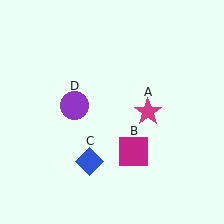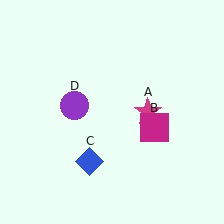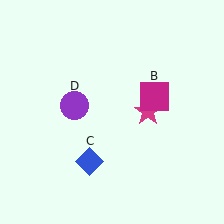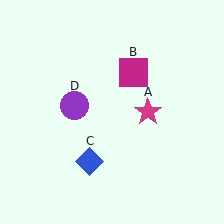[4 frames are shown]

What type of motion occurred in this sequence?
The magenta square (object B) rotated counterclockwise around the center of the scene.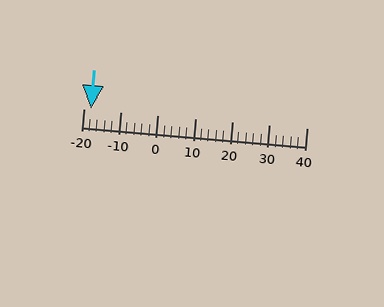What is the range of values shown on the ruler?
The ruler shows values from -20 to 40.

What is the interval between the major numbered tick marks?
The major tick marks are spaced 10 units apart.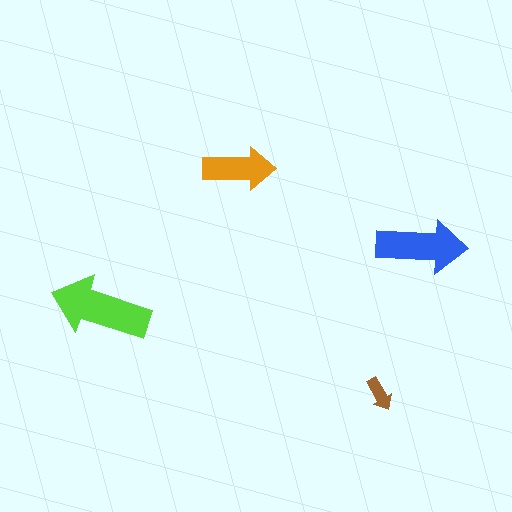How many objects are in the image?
There are 4 objects in the image.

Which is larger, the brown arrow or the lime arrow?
The lime one.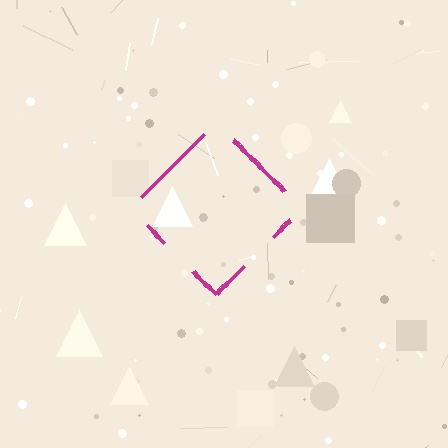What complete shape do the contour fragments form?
The contour fragments form a diamond.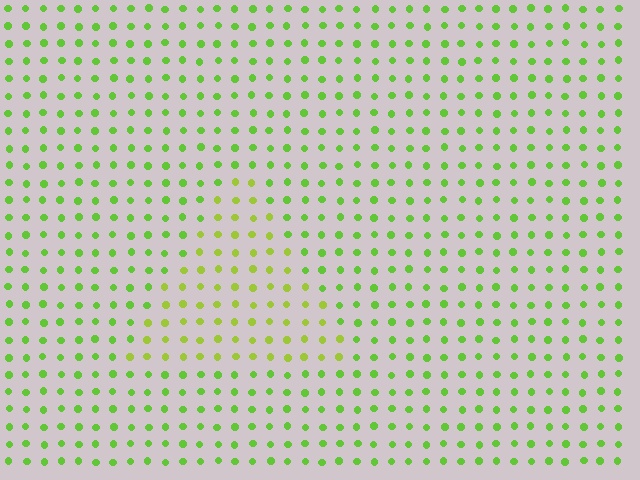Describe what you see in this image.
The image is filled with small lime elements in a uniform arrangement. A triangle-shaped region is visible where the elements are tinted to a slightly different hue, forming a subtle color boundary.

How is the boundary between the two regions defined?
The boundary is defined purely by a slight shift in hue (about 24 degrees). Spacing, size, and orientation are identical on both sides.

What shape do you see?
I see a triangle.